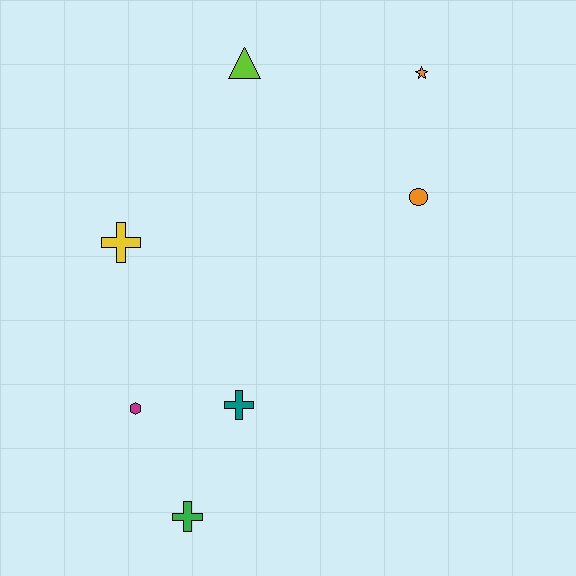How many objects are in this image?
There are 7 objects.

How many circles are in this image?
There is 1 circle.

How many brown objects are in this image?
There are no brown objects.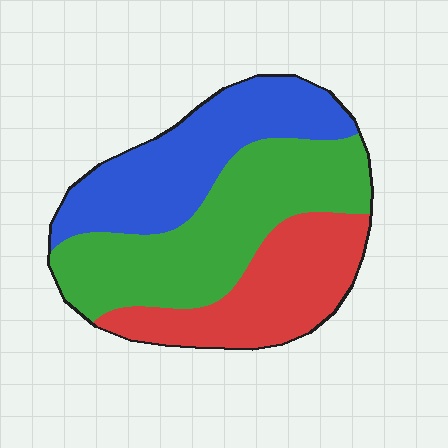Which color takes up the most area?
Green, at roughly 40%.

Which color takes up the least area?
Red, at roughly 25%.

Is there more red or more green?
Green.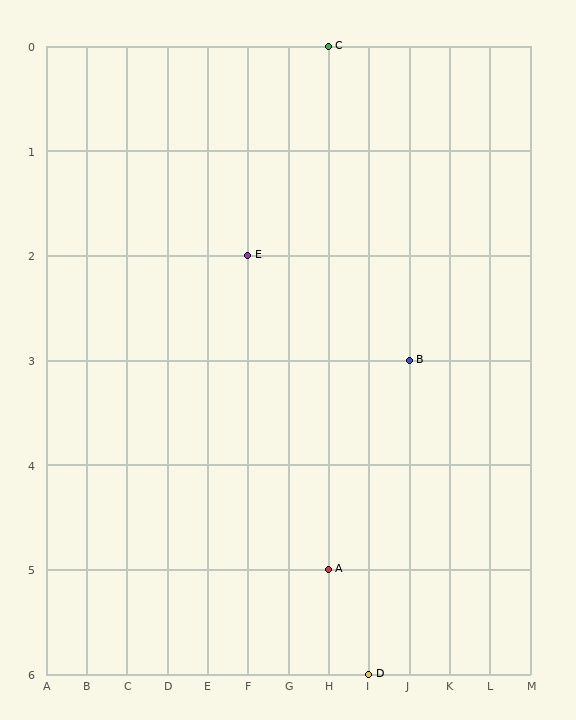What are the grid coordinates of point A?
Point A is at grid coordinates (H, 5).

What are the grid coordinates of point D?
Point D is at grid coordinates (I, 6).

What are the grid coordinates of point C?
Point C is at grid coordinates (H, 0).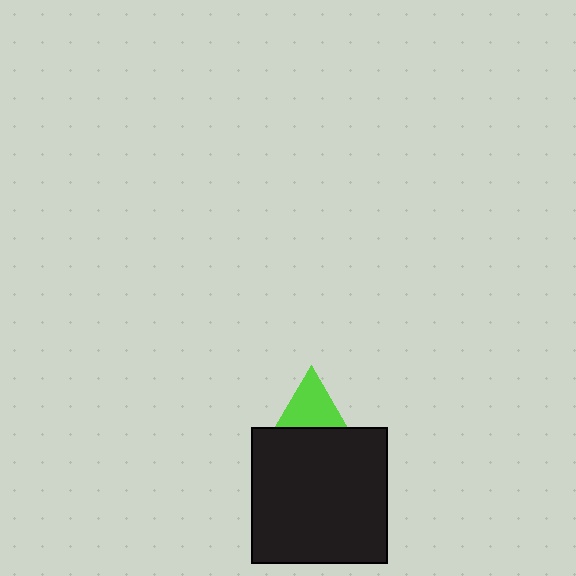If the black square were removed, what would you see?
You would see the complete lime triangle.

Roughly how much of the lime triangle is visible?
About half of it is visible (roughly 64%).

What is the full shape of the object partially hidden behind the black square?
The partially hidden object is a lime triangle.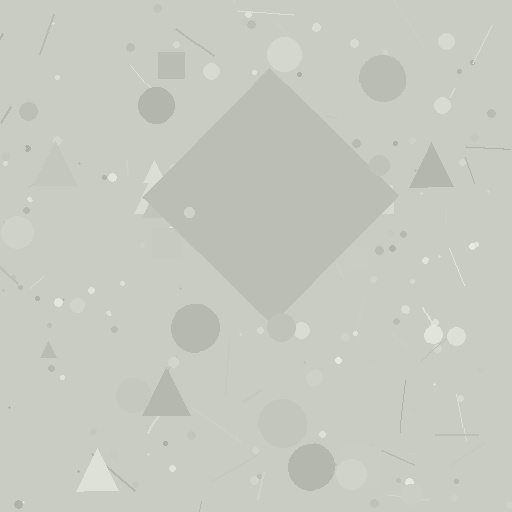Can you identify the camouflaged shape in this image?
The camouflaged shape is a diamond.